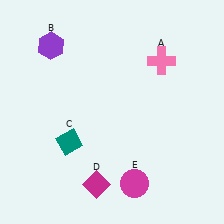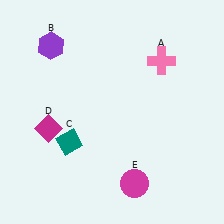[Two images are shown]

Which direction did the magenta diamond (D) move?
The magenta diamond (D) moved up.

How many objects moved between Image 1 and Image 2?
1 object moved between the two images.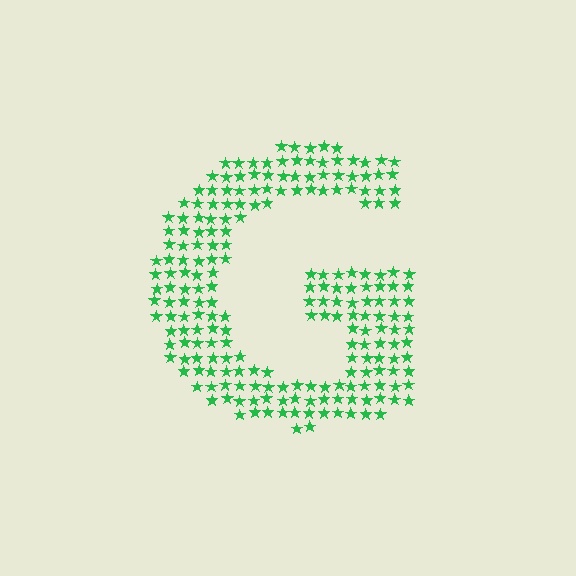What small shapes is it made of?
It is made of small stars.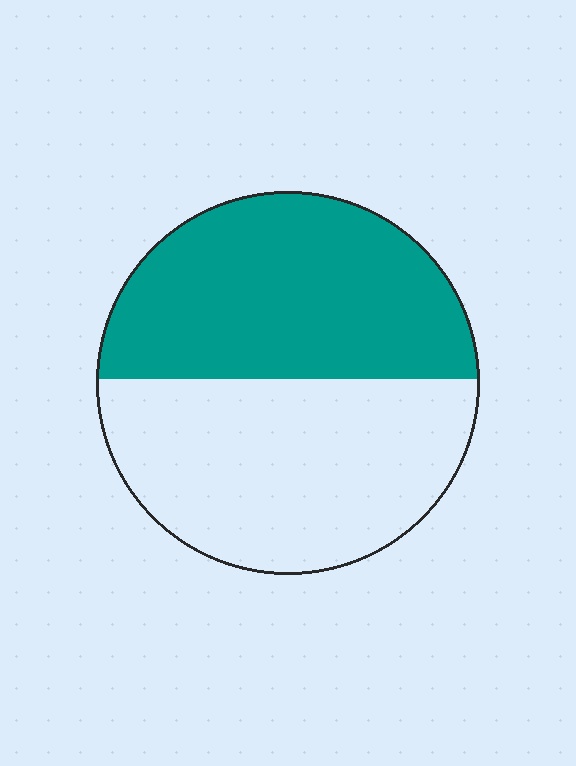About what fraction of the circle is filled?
About one half (1/2).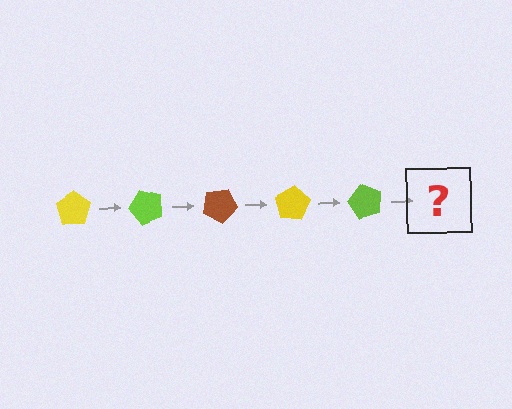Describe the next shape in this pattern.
It should be a brown pentagon, rotated 250 degrees from the start.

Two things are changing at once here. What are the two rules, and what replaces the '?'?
The two rules are that it rotates 50 degrees each step and the color cycles through yellow, lime, and brown. The '?' should be a brown pentagon, rotated 250 degrees from the start.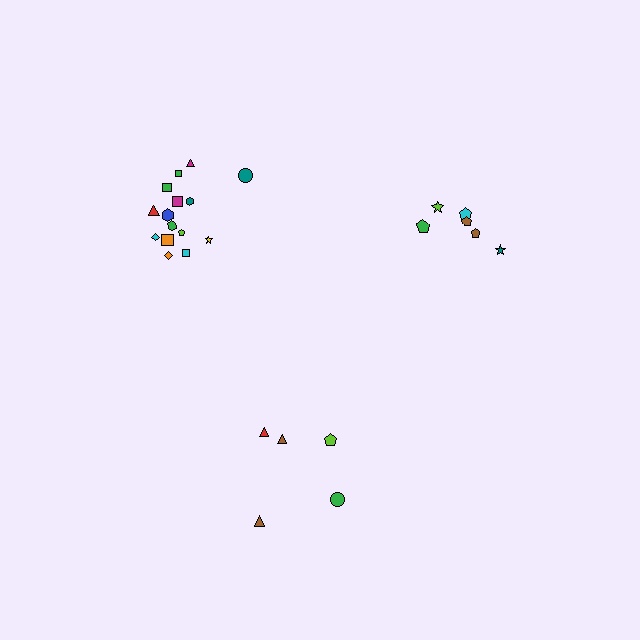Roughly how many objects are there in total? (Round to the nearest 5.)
Roughly 25 objects in total.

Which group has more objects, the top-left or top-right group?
The top-left group.